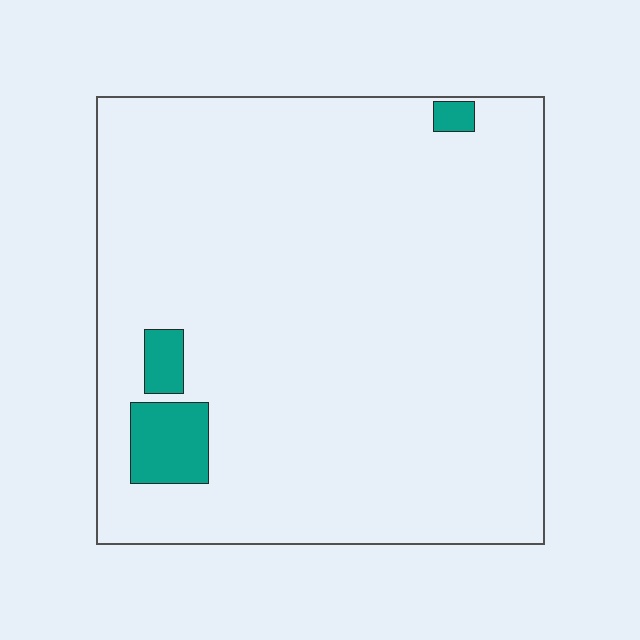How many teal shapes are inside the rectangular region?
3.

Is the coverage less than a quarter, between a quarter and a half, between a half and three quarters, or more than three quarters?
Less than a quarter.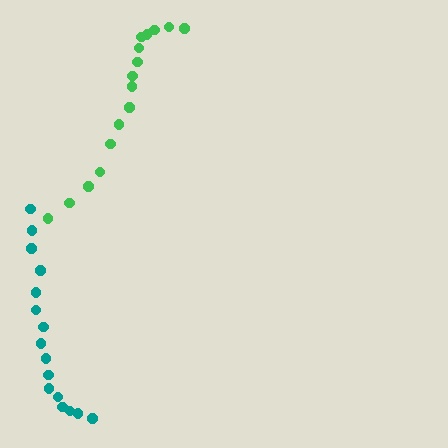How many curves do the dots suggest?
There are 2 distinct paths.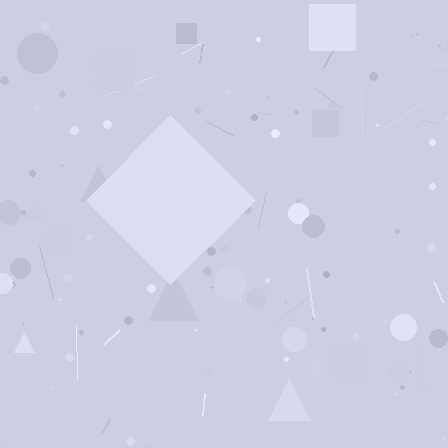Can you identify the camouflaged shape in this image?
The camouflaged shape is a diamond.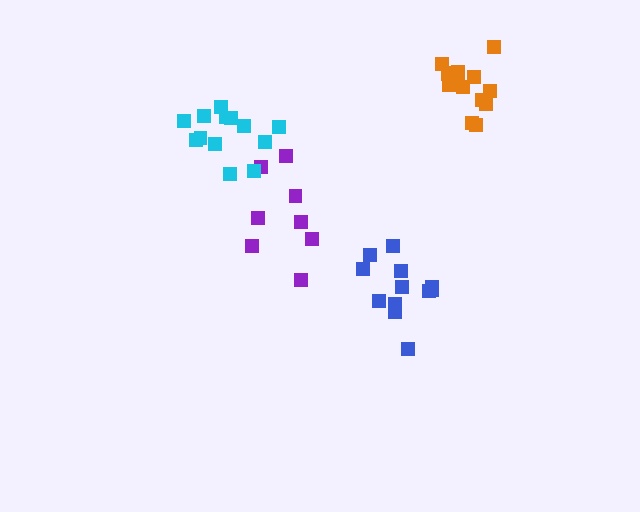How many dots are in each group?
Group 1: 8 dots, Group 2: 14 dots, Group 3: 13 dots, Group 4: 12 dots (47 total).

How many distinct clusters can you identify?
There are 4 distinct clusters.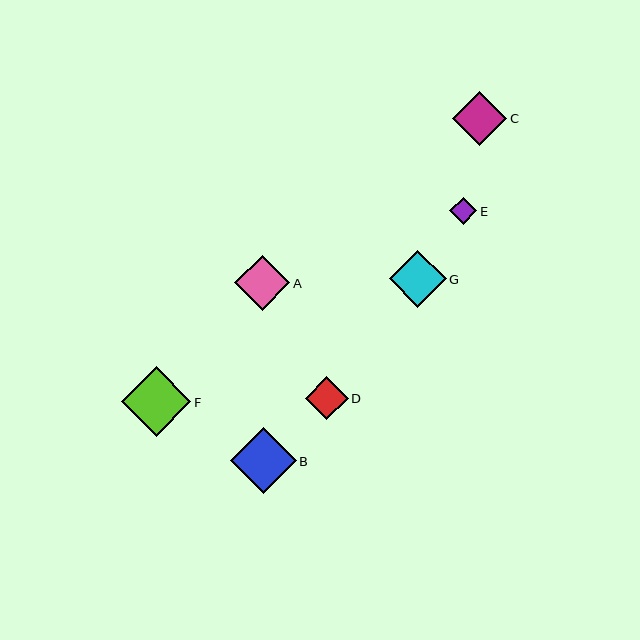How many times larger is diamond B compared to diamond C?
Diamond B is approximately 1.2 times the size of diamond C.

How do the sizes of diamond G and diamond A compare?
Diamond G and diamond A are approximately the same size.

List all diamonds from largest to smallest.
From largest to smallest: F, B, G, A, C, D, E.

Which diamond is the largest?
Diamond F is the largest with a size of approximately 69 pixels.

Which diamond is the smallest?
Diamond E is the smallest with a size of approximately 27 pixels.